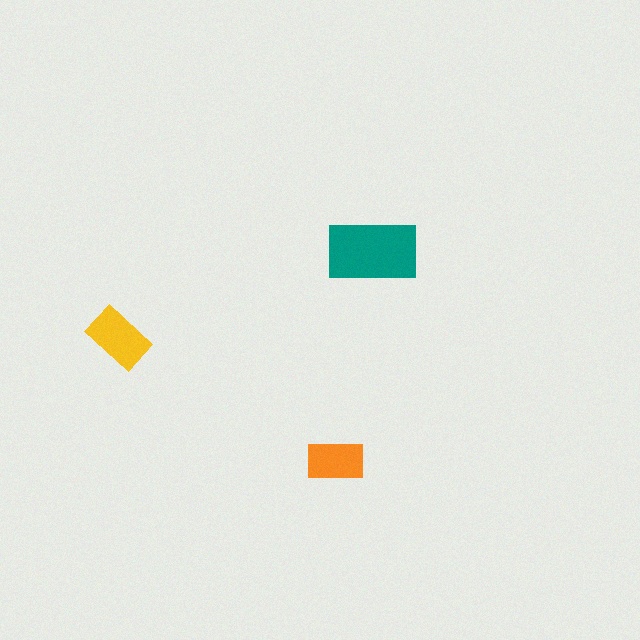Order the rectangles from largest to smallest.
the teal one, the yellow one, the orange one.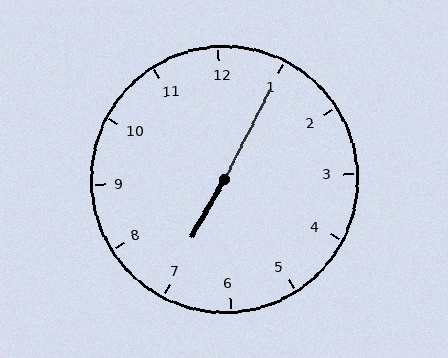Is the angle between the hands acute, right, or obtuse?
It is obtuse.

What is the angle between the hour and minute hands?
Approximately 178 degrees.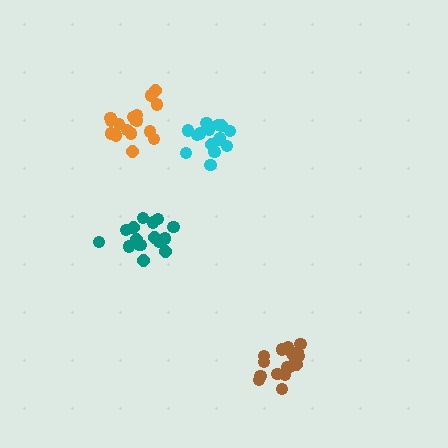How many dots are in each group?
Group 1: 16 dots, Group 2: 18 dots, Group 3: 18 dots, Group 4: 15 dots (67 total).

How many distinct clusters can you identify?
There are 4 distinct clusters.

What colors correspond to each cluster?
The clusters are colored: teal, orange, brown, cyan.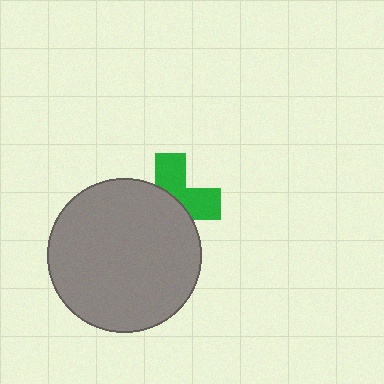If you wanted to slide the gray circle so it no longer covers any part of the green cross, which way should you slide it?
Slide it toward the lower-left — that is the most direct way to separate the two shapes.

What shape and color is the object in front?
The object in front is a gray circle.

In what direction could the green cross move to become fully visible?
The green cross could move toward the upper-right. That would shift it out from behind the gray circle entirely.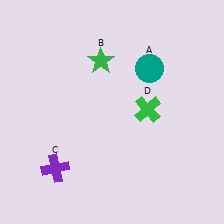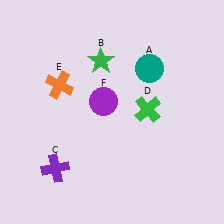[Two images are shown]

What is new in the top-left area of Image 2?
An orange cross (E) was added in the top-left area of Image 2.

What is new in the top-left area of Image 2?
A purple circle (F) was added in the top-left area of Image 2.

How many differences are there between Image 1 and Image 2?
There are 2 differences between the two images.